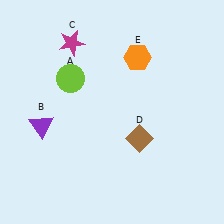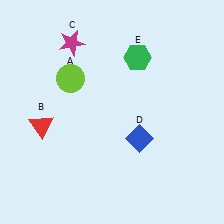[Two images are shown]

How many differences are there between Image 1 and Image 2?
There are 3 differences between the two images.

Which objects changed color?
B changed from purple to red. D changed from brown to blue. E changed from orange to green.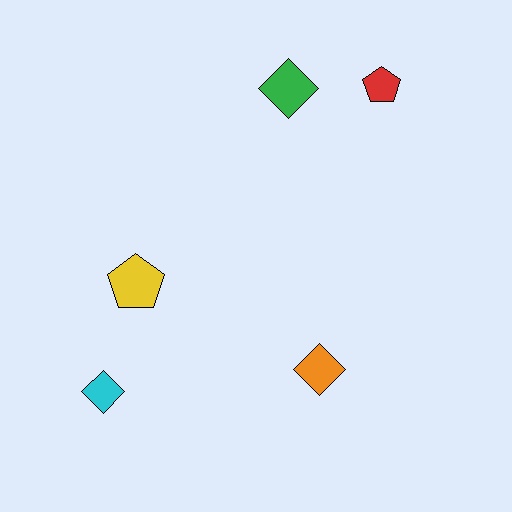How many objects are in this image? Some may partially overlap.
There are 5 objects.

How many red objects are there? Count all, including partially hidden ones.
There is 1 red object.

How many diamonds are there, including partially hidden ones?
There are 3 diamonds.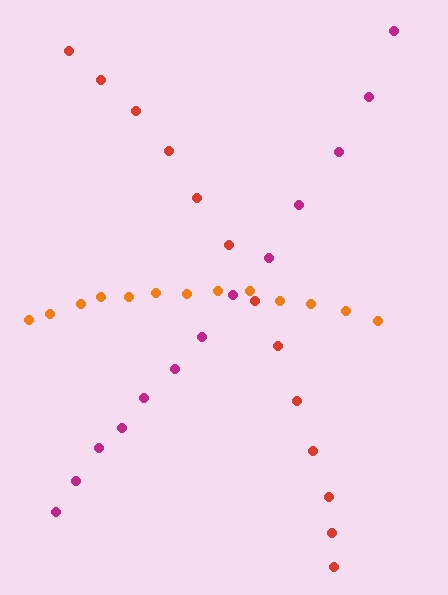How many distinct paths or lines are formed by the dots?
There are 3 distinct paths.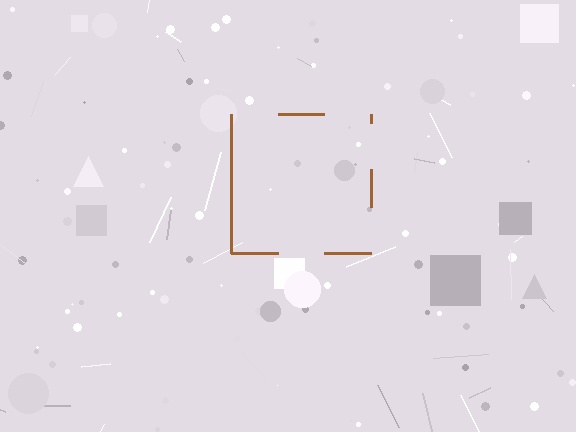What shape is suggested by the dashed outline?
The dashed outline suggests a square.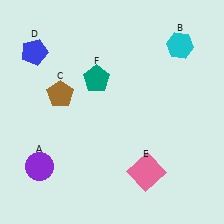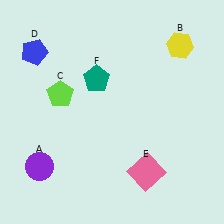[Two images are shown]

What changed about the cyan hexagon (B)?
In Image 1, B is cyan. In Image 2, it changed to yellow.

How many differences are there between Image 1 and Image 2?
There are 2 differences between the two images.